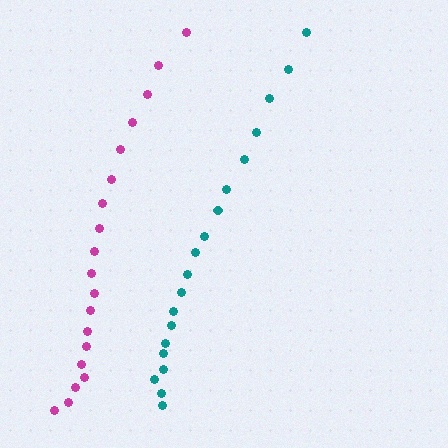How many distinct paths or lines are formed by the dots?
There are 2 distinct paths.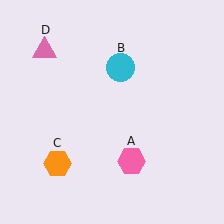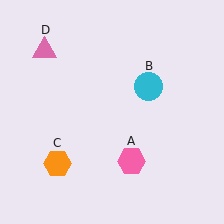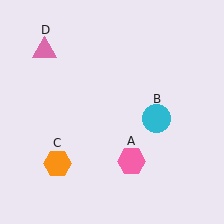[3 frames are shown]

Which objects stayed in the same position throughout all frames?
Pink hexagon (object A) and orange hexagon (object C) and pink triangle (object D) remained stationary.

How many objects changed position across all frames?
1 object changed position: cyan circle (object B).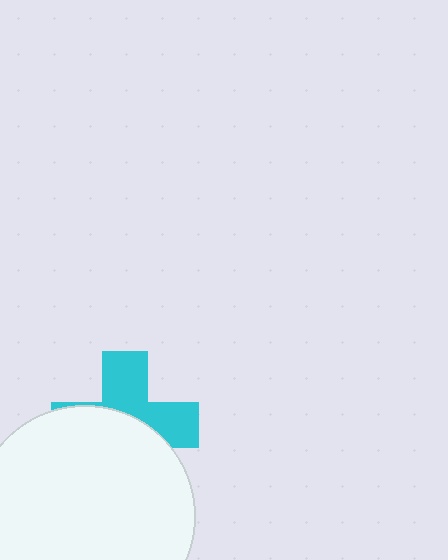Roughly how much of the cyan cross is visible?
A small part of it is visible (roughly 45%).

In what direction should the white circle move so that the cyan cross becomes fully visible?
The white circle should move down. That is the shortest direction to clear the overlap and leave the cyan cross fully visible.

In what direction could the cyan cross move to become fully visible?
The cyan cross could move up. That would shift it out from behind the white circle entirely.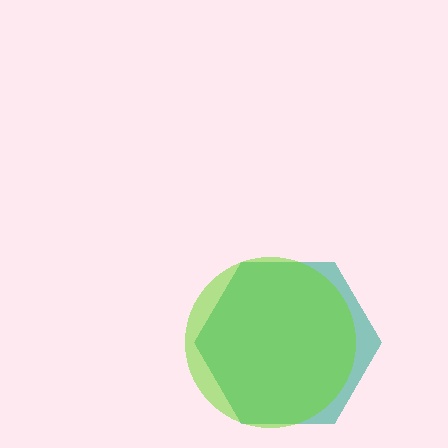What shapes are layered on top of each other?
The layered shapes are: a teal hexagon, a lime circle.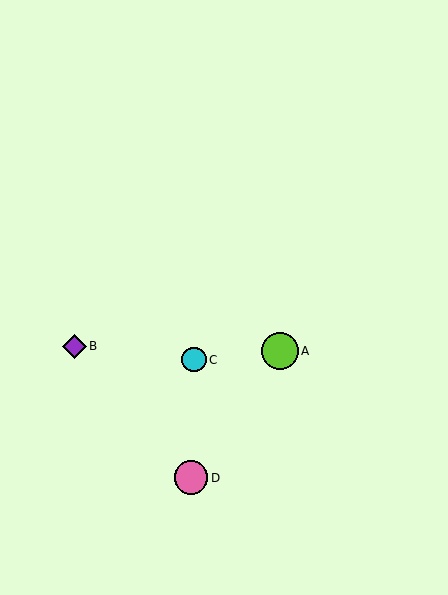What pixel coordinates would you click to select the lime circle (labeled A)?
Click at (280, 351) to select the lime circle A.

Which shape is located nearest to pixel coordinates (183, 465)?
The pink circle (labeled D) at (191, 478) is nearest to that location.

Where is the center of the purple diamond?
The center of the purple diamond is at (74, 346).